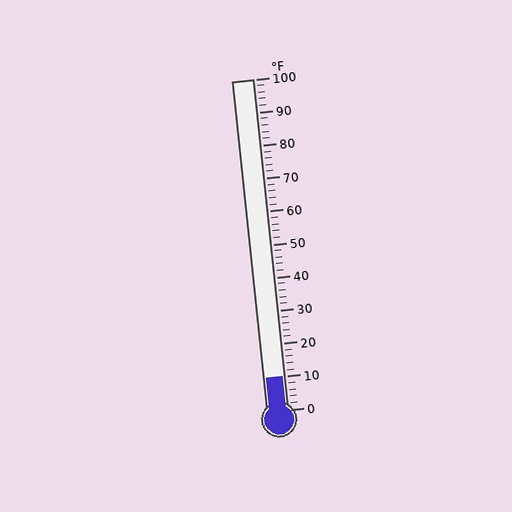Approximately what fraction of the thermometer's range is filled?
The thermometer is filled to approximately 10% of its range.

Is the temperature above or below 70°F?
The temperature is below 70°F.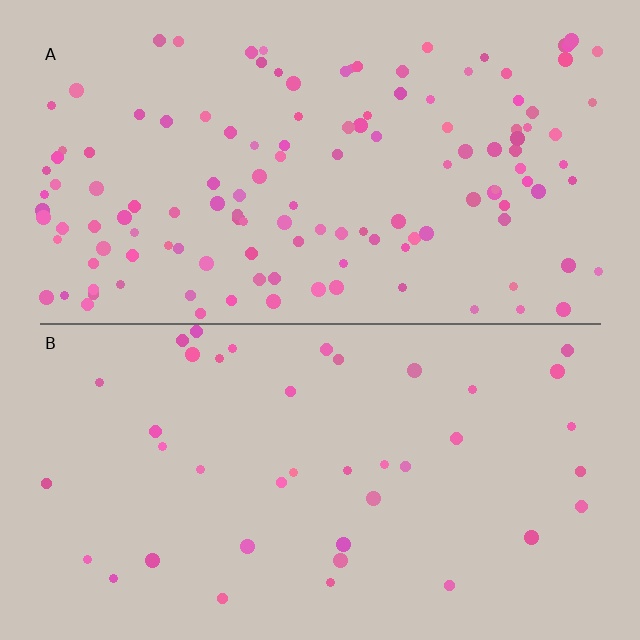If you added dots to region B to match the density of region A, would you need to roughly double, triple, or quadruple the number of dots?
Approximately triple.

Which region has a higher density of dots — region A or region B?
A (the top).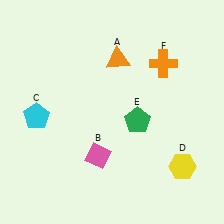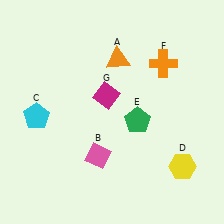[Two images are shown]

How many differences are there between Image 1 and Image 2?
There is 1 difference between the two images.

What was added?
A magenta diamond (G) was added in Image 2.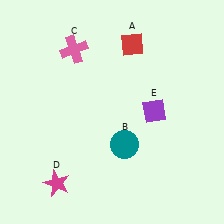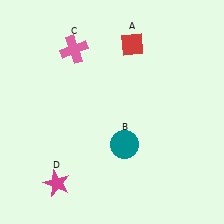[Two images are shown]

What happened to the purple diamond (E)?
The purple diamond (E) was removed in Image 2. It was in the top-right area of Image 1.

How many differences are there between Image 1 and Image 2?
There is 1 difference between the two images.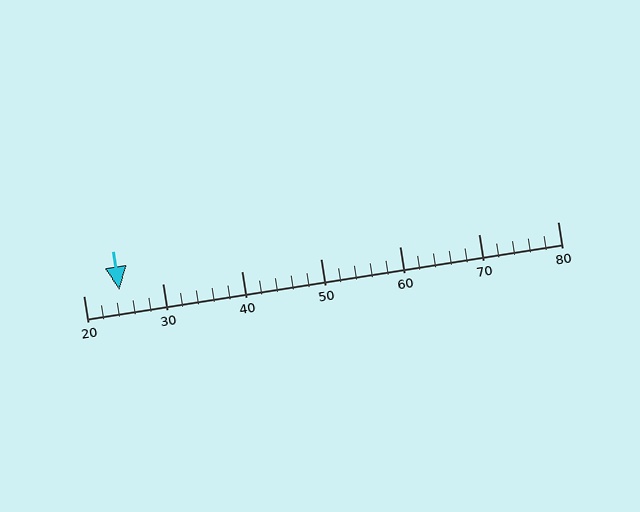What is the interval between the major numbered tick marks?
The major tick marks are spaced 10 units apart.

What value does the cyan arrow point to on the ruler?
The cyan arrow points to approximately 24.